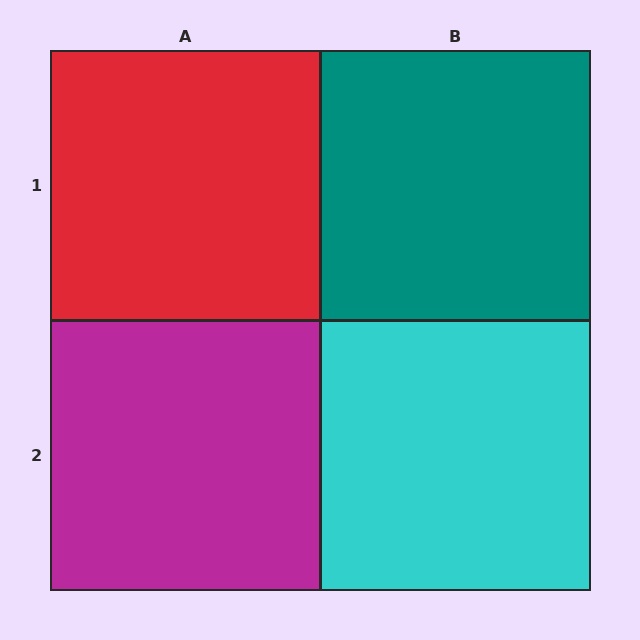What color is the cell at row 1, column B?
Teal.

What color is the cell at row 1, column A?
Red.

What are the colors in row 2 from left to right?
Magenta, cyan.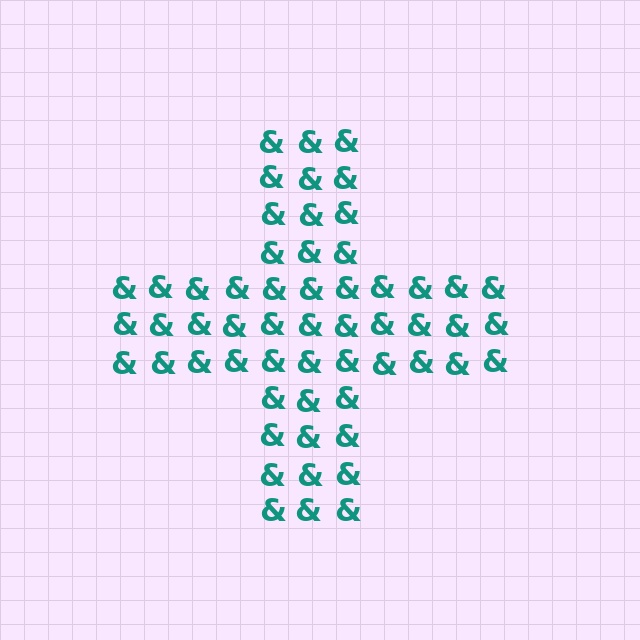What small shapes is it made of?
It is made of small ampersands.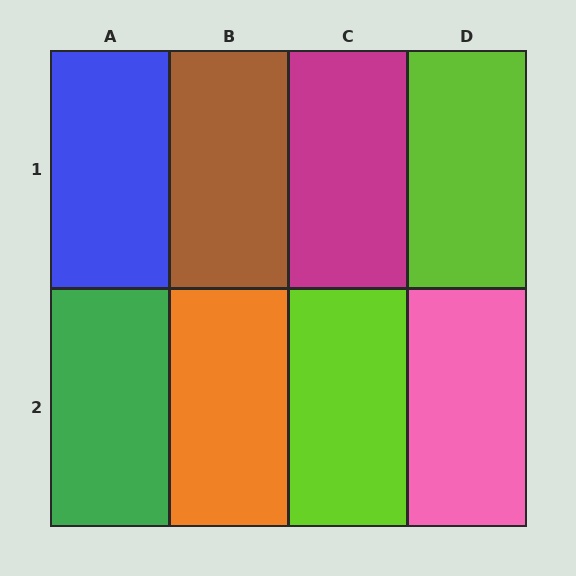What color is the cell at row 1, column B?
Brown.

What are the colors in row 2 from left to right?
Green, orange, lime, pink.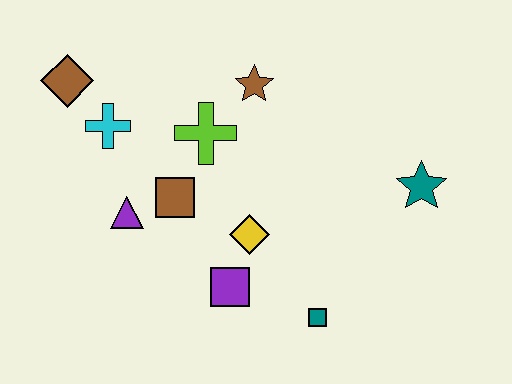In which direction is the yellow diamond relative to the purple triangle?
The yellow diamond is to the right of the purple triangle.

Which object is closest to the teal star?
The teal square is closest to the teal star.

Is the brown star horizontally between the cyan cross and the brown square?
No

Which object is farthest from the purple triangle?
The teal star is farthest from the purple triangle.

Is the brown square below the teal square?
No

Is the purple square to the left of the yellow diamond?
Yes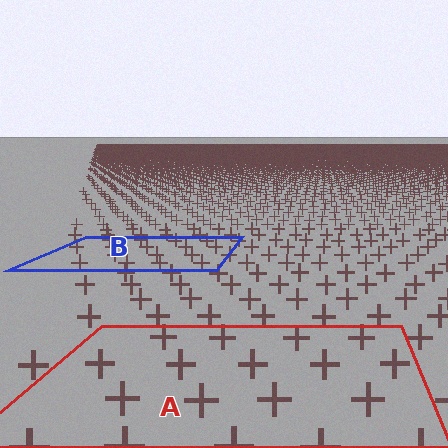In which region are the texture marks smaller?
The texture marks are smaller in region B, because it is farther away.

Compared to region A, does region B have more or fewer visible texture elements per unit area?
Region B has more texture elements per unit area — they are packed more densely because it is farther away.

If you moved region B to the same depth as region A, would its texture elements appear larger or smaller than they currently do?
They would appear larger. At a closer depth, the same texture elements are projected at a bigger on-screen size.